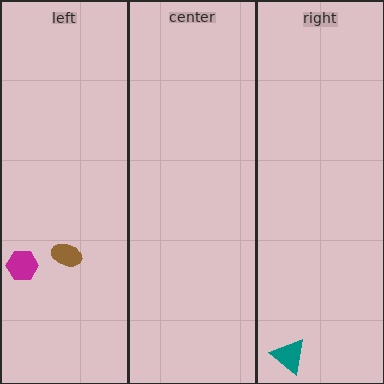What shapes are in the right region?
The teal triangle.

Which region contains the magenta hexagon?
The left region.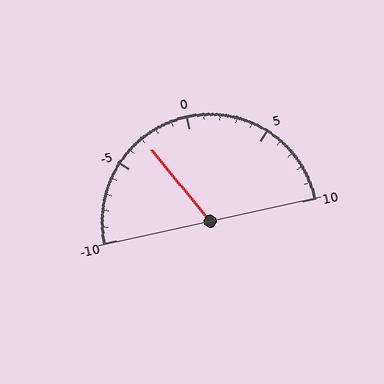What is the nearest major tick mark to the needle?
The nearest major tick mark is -5.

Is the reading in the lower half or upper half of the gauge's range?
The reading is in the lower half of the range (-10 to 10).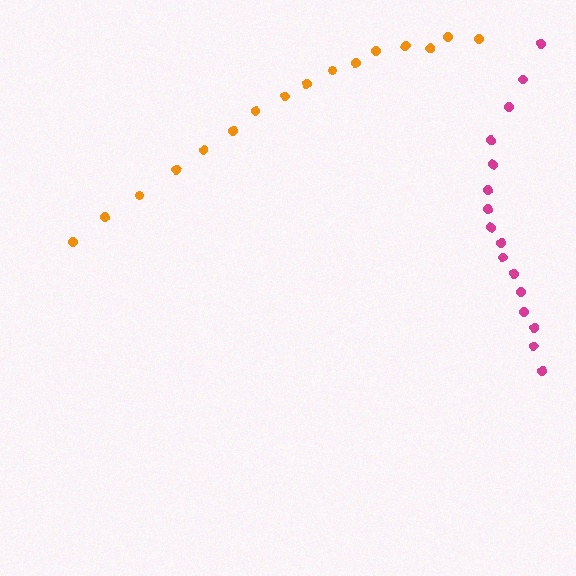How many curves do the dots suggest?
There are 2 distinct paths.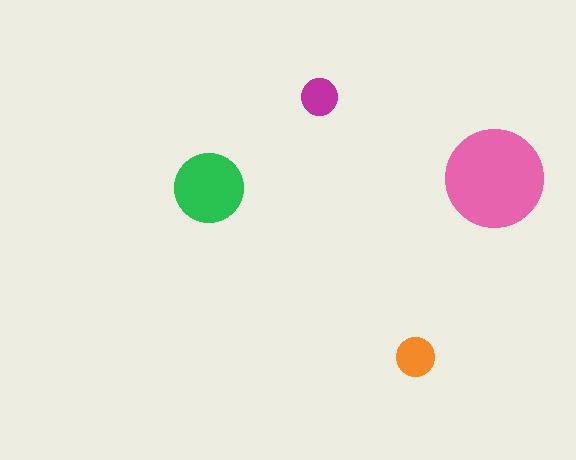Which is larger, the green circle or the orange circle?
The green one.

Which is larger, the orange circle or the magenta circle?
The orange one.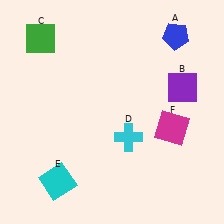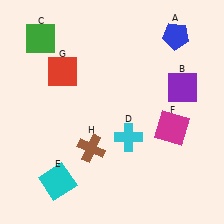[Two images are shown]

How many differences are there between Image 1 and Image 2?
There are 2 differences between the two images.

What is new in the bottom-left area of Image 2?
A brown cross (H) was added in the bottom-left area of Image 2.